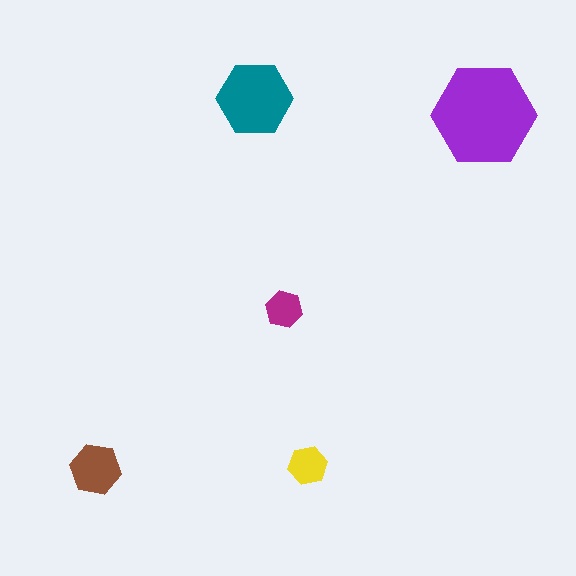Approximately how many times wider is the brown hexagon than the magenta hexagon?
About 1.5 times wider.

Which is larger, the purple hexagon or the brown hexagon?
The purple one.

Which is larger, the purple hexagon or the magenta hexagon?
The purple one.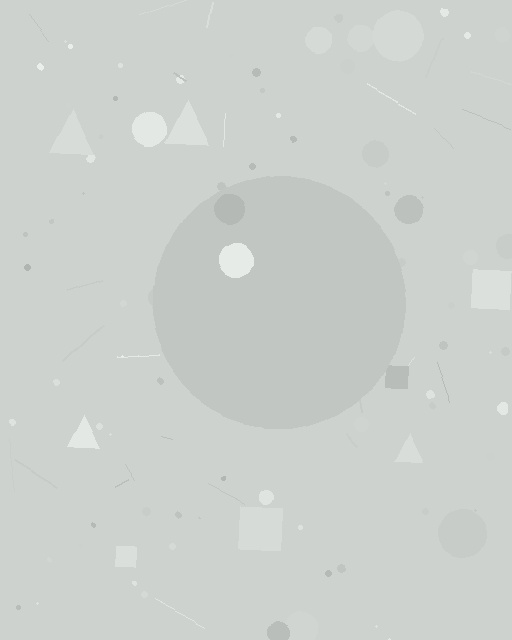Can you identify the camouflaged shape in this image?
The camouflaged shape is a circle.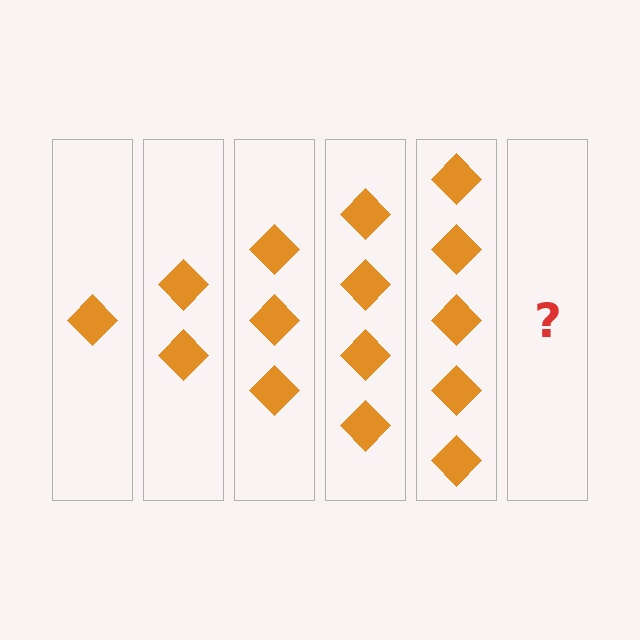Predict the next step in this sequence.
The next step is 6 diamonds.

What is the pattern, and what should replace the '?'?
The pattern is that each step adds one more diamond. The '?' should be 6 diamonds.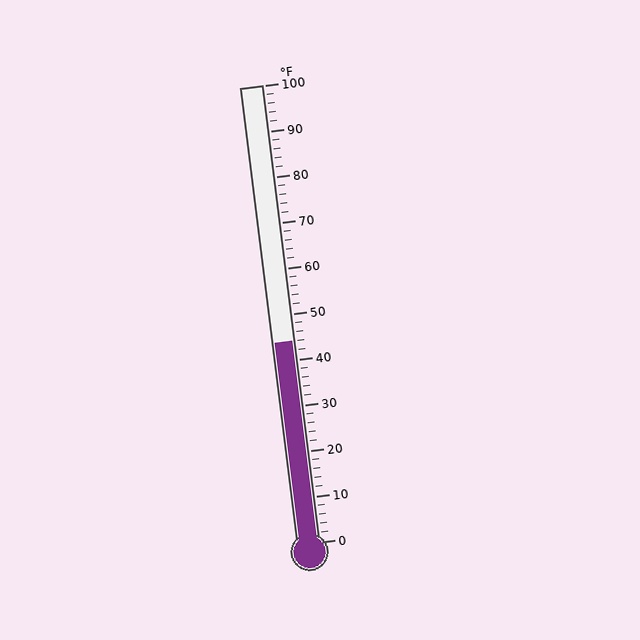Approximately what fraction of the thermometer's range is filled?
The thermometer is filled to approximately 45% of its range.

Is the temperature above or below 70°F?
The temperature is below 70°F.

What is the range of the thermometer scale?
The thermometer scale ranges from 0°F to 100°F.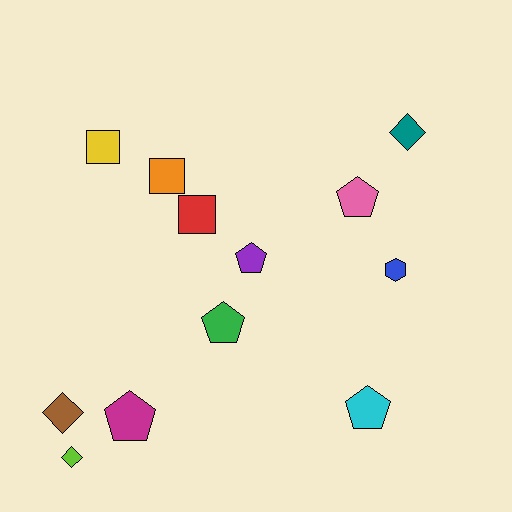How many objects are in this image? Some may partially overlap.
There are 12 objects.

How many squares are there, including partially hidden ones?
There are 3 squares.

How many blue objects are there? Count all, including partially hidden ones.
There is 1 blue object.